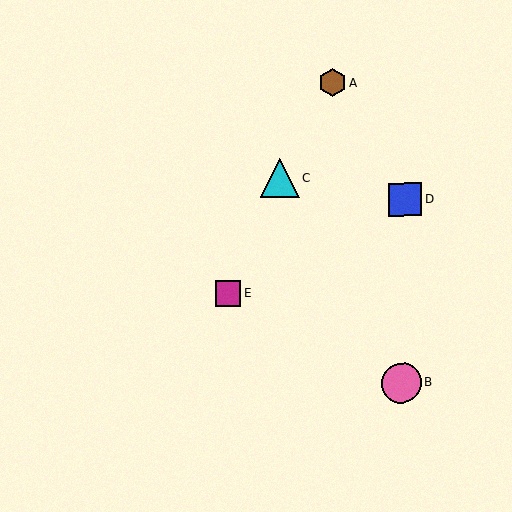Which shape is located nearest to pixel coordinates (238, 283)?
The magenta square (labeled E) at (228, 294) is nearest to that location.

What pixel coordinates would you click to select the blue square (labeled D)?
Click at (405, 199) to select the blue square D.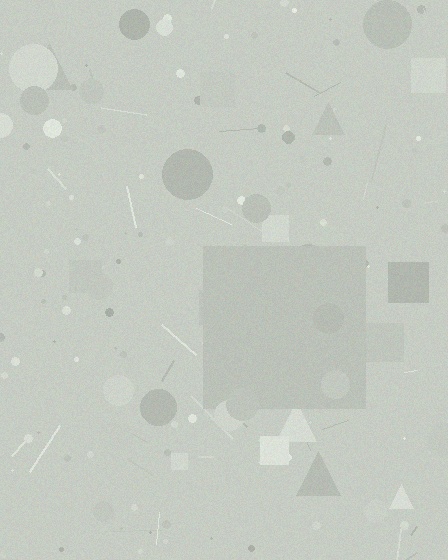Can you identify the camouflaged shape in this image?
The camouflaged shape is a square.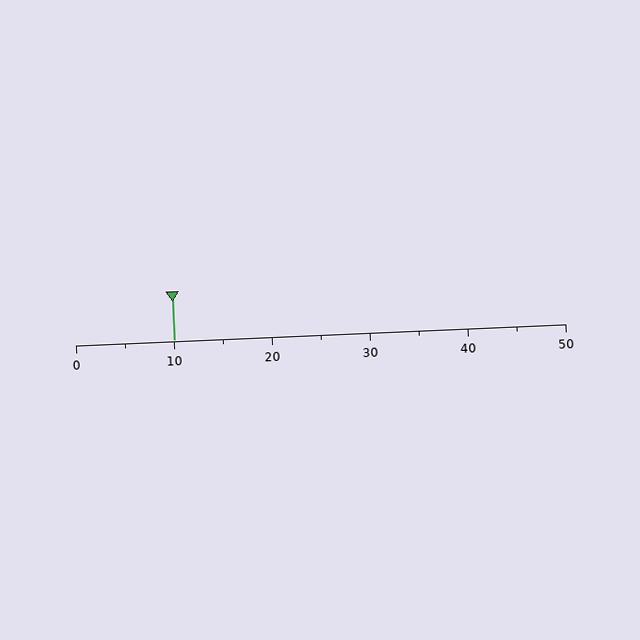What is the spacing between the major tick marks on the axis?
The major ticks are spaced 10 apart.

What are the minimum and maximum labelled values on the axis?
The axis runs from 0 to 50.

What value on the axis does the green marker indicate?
The marker indicates approximately 10.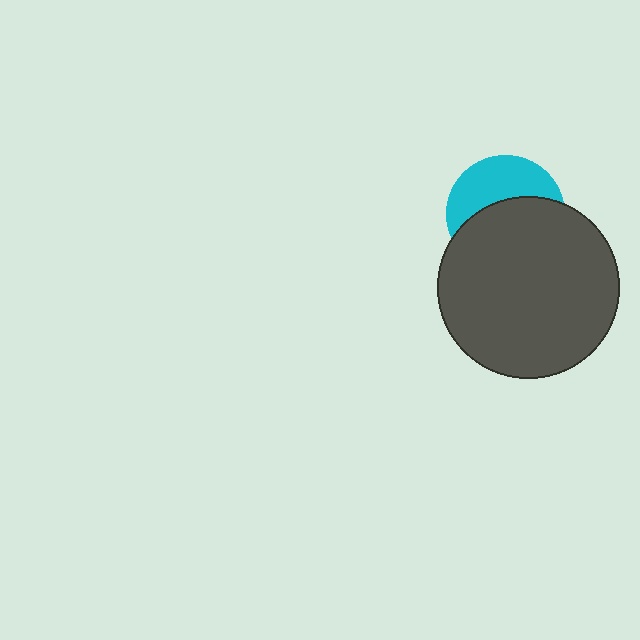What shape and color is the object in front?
The object in front is a dark gray circle.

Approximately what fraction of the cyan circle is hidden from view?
Roughly 58% of the cyan circle is hidden behind the dark gray circle.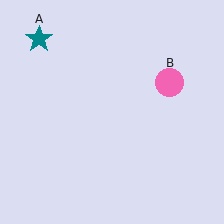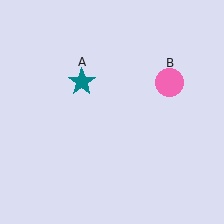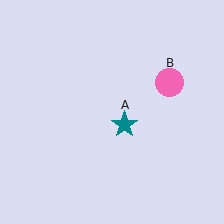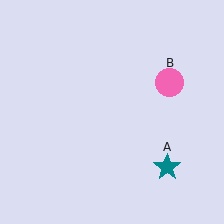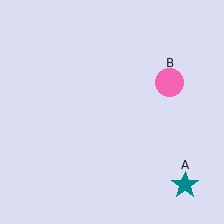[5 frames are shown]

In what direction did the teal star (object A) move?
The teal star (object A) moved down and to the right.